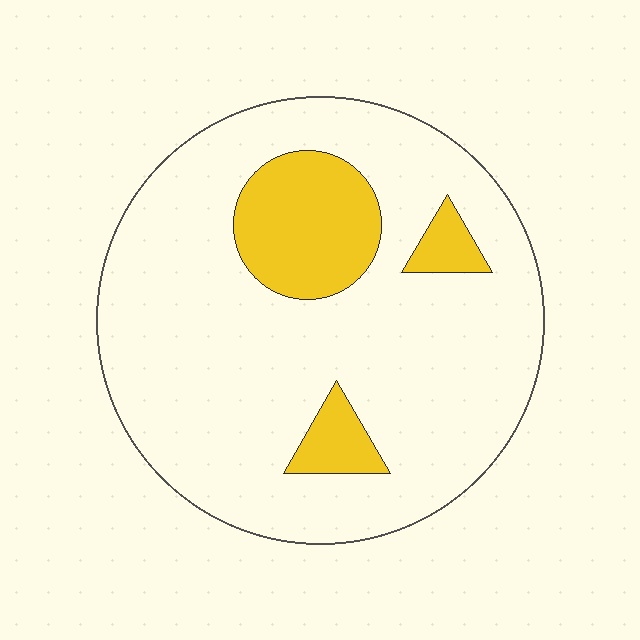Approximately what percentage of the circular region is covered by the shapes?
Approximately 15%.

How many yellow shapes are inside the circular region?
3.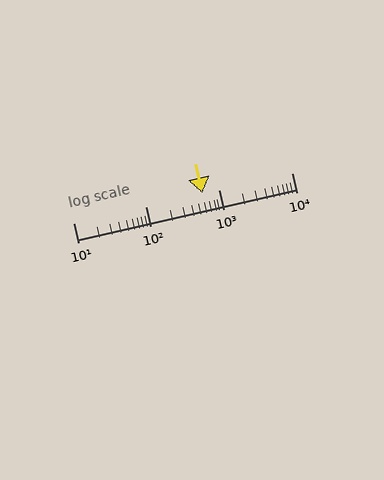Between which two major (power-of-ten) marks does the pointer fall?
The pointer is between 100 and 1000.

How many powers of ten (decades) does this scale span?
The scale spans 3 decades, from 10 to 10000.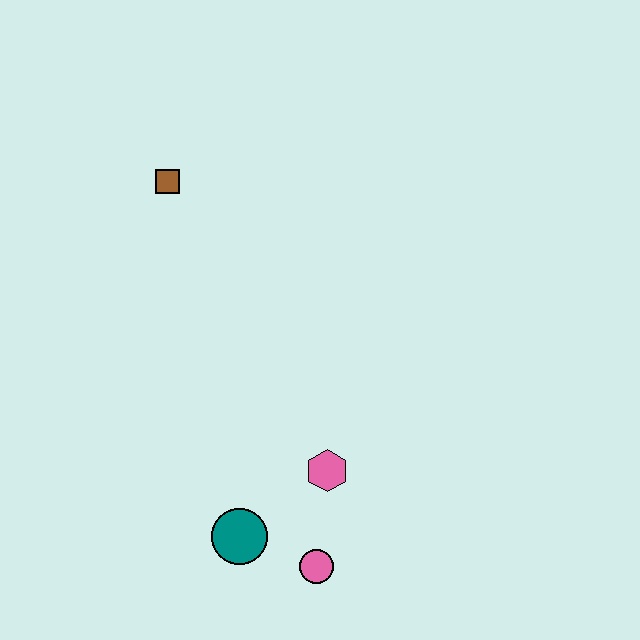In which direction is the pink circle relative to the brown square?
The pink circle is below the brown square.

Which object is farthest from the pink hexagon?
The brown square is farthest from the pink hexagon.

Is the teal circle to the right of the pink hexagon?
No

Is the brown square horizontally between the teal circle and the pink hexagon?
No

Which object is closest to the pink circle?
The teal circle is closest to the pink circle.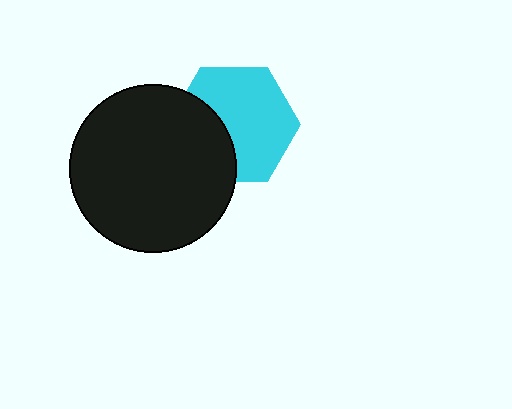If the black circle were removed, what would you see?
You would see the complete cyan hexagon.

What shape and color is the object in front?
The object in front is a black circle.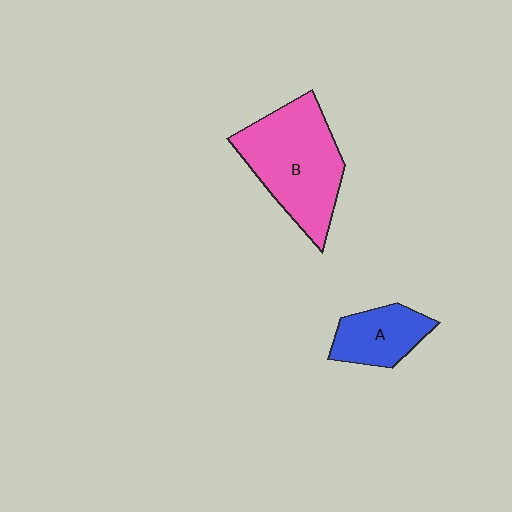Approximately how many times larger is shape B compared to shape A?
Approximately 2.1 times.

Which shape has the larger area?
Shape B (pink).